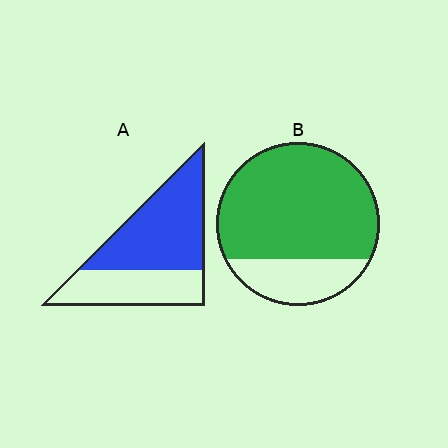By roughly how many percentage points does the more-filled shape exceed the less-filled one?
By roughly 15 percentage points (B over A).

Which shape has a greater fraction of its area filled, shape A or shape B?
Shape B.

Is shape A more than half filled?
Yes.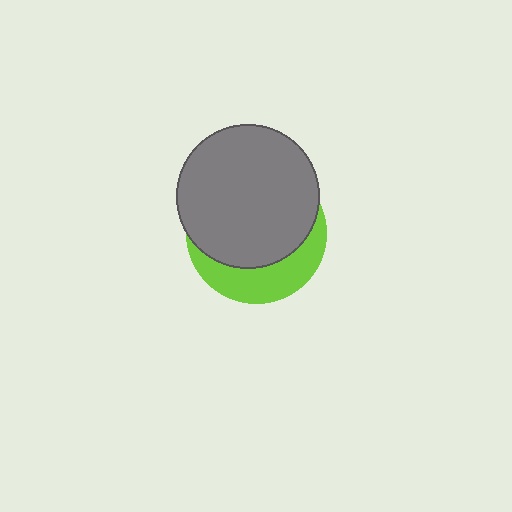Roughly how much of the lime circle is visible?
A small part of it is visible (roughly 32%).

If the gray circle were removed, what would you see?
You would see the complete lime circle.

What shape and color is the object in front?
The object in front is a gray circle.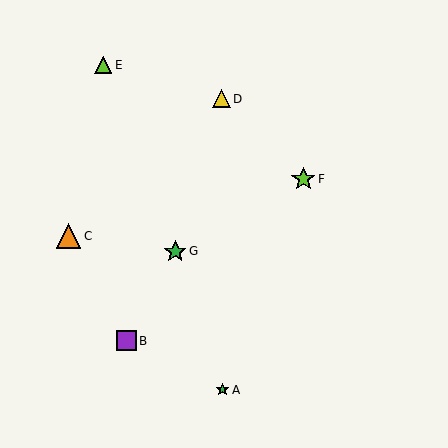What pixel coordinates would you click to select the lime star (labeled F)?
Click at (303, 179) to select the lime star F.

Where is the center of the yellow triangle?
The center of the yellow triangle is at (222, 99).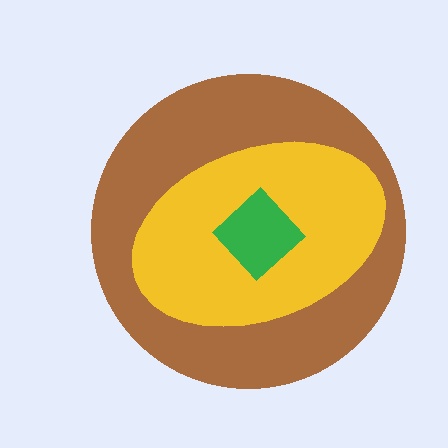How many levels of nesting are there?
3.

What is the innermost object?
The green diamond.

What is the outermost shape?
The brown circle.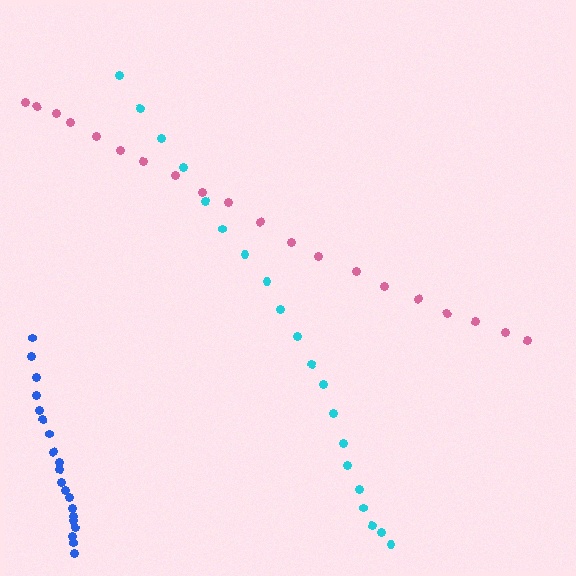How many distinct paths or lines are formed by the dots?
There are 3 distinct paths.